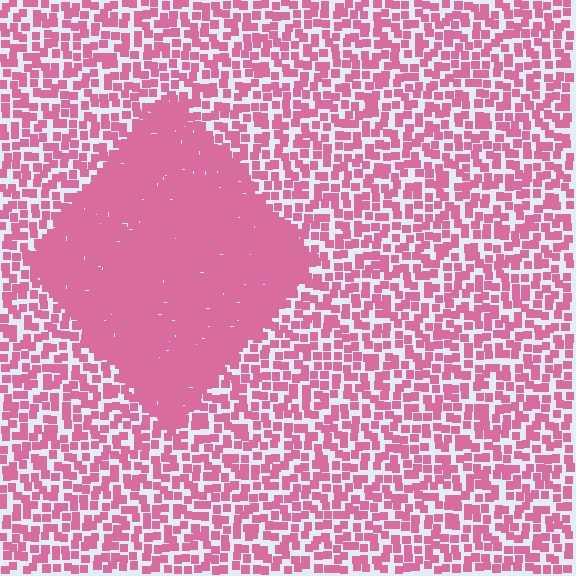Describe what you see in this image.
The image contains small pink elements arranged at two different densities. A diamond-shaped region is visible where the elements are more densely packed than the surrounding area.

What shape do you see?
I see a diamond.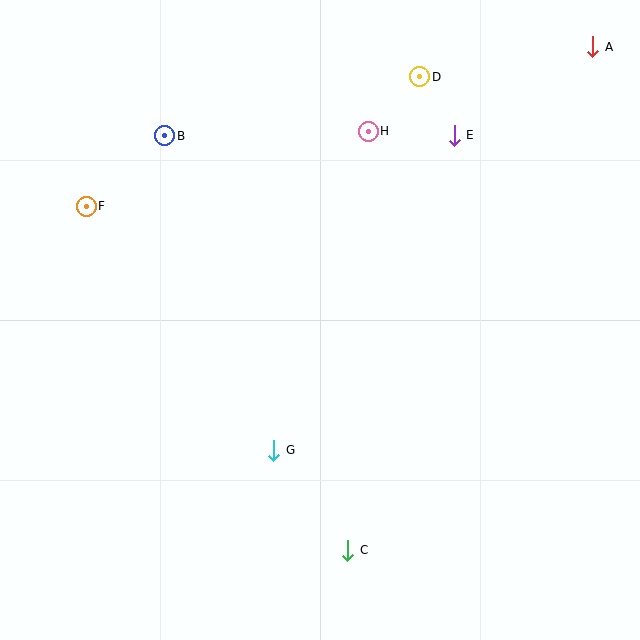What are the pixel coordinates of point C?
Point C is at (348, 550).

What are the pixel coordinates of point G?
Point G is at (274, 450).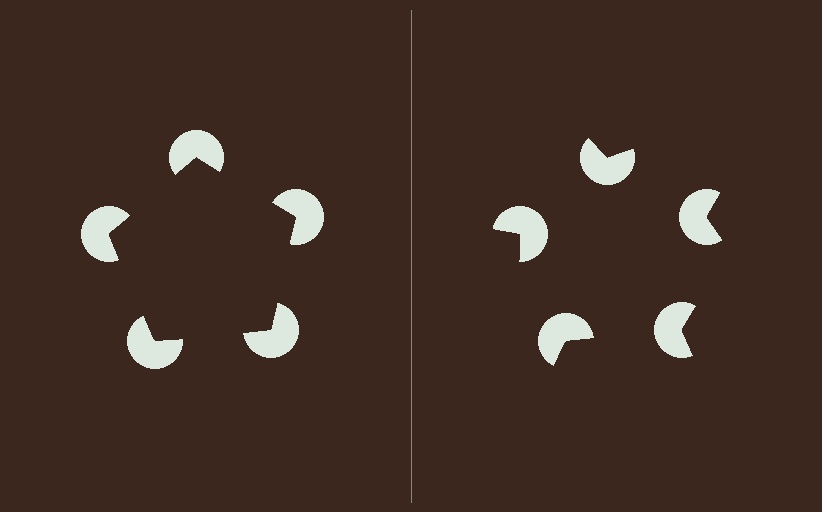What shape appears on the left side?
An illusory pentagon.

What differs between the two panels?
The pac-man discs are positioned identically on both sides; only the wedge orientations differ. On the left they align to a pentagon; on the right they are misaligned.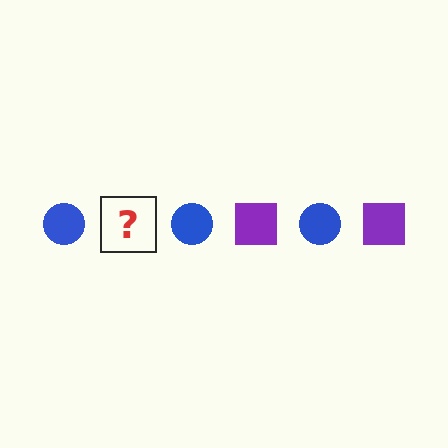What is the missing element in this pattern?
The missing element is a purple square.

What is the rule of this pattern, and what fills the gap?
The rule is that the pattern alternates between blue circle and purple square. The gap should be filled with a purple square.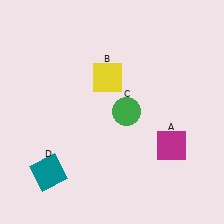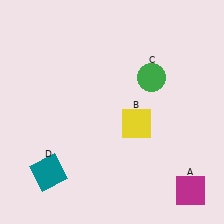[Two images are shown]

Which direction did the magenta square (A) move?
The magenta square (A) moved down.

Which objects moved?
The objects that moved are: the magenta square (A), the yellow square (B), the green circle (C).